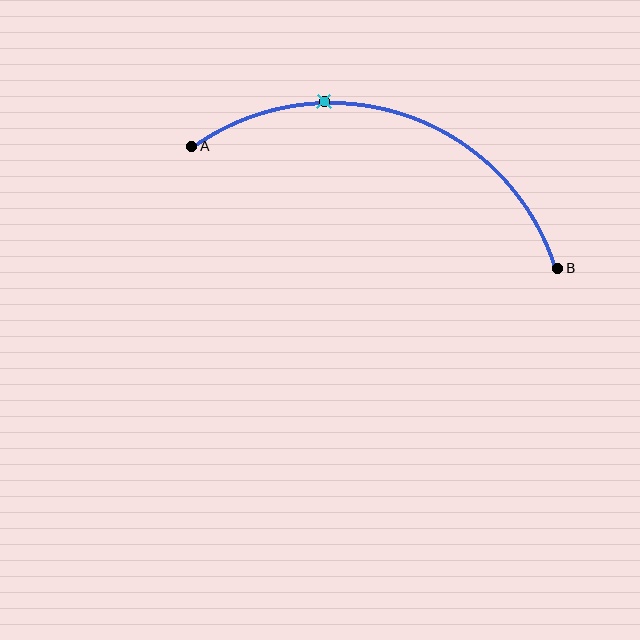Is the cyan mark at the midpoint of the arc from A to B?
No. The cyan mark lies on the arc but is closer to endpoint A. The arc midpoint would be at the point on the curve equidistant along the arc from both A and B.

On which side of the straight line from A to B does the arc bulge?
The arc bulges above the straight line connecting A and B.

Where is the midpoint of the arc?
The arc midpoint is the point on the curve farthest from the straight line joining A and B. It sits above that line.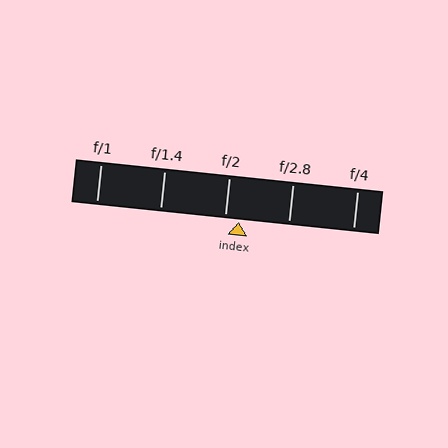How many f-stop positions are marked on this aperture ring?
There are 5 f-stop positions marked.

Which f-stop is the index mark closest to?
The index mark is closest to f/2.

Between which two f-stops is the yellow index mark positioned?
The index mark is between f/2 and f/2.8.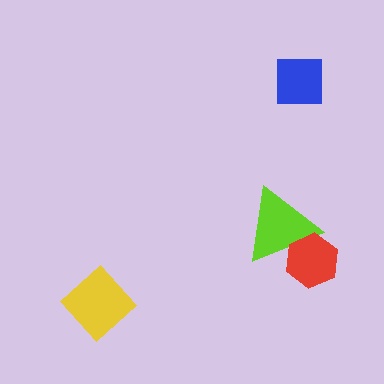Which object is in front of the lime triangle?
The red hexagon is in front of the lime triangle.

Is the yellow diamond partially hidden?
No, no other shape covers it.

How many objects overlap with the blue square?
0 objects overlap with the blue square.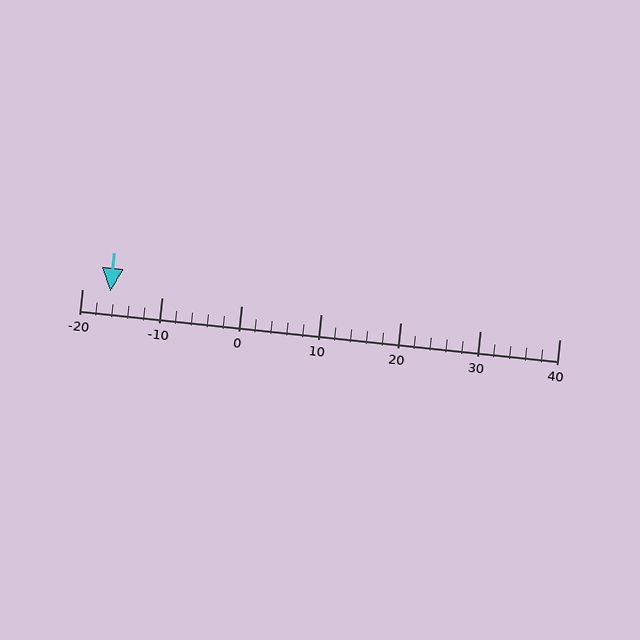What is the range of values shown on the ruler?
The ruler shows values from -20 to 40.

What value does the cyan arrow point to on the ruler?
The cyan arrow points to approximately -16.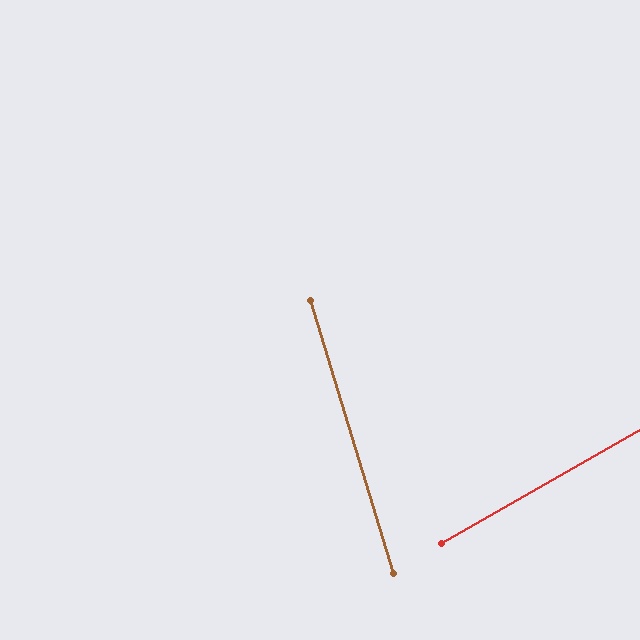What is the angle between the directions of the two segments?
Approximately 77 degrees.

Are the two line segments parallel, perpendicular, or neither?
Neither parallel nor perpendicular — they differ by about 77°.